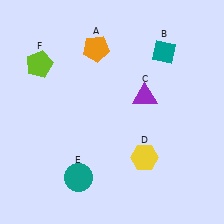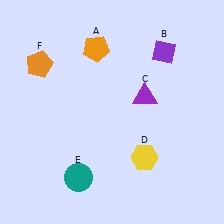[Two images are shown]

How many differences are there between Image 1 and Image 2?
There are 2 differences between the two images.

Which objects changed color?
B changed from teal to purple. F changed from lime to orange.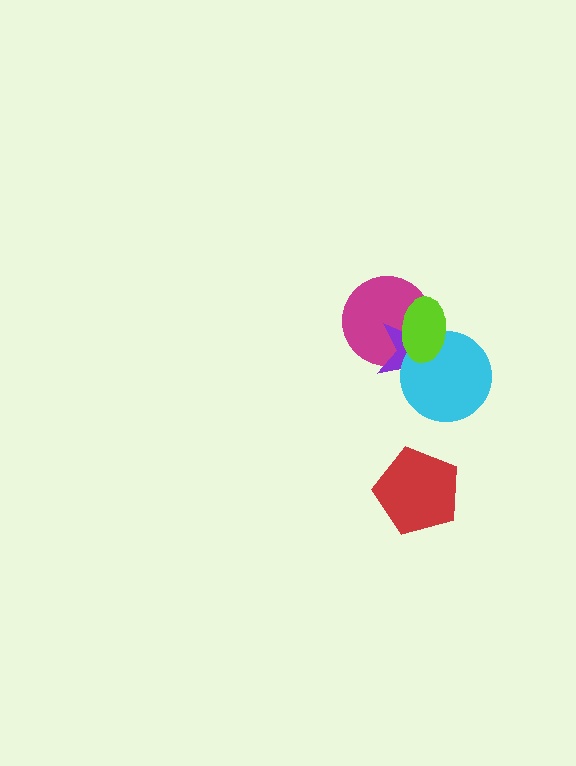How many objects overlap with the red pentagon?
0 objects overlap with the red pentagon.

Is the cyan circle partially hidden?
Yes, it is partially covered by another shape.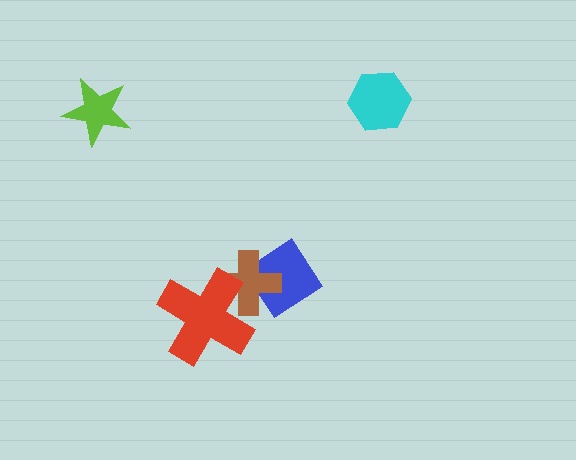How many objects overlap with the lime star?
0 objects overlap with the lime star.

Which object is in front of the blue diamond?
The brown cross is in front of the blue diamond.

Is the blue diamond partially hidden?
Yes, it is partially covered by another shape.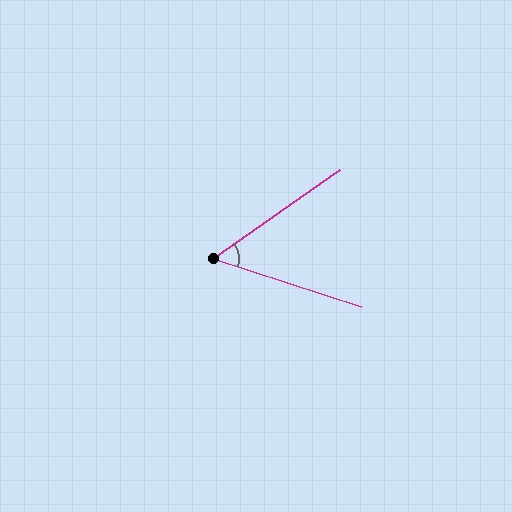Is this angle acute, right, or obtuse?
It is acute.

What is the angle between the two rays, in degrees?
Approximately 53 degrees.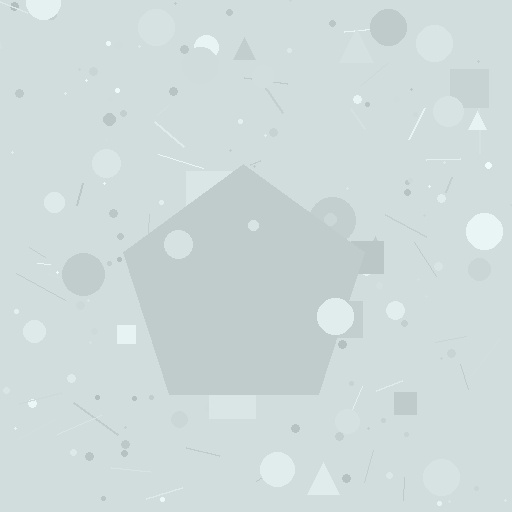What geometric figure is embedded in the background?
A pentagon is embedded in the background.